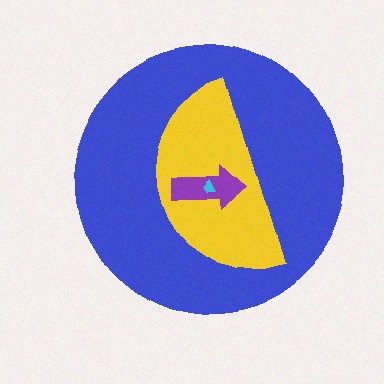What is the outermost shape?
The blue circle.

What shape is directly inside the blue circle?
The yellow semicircle.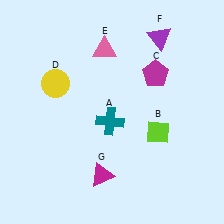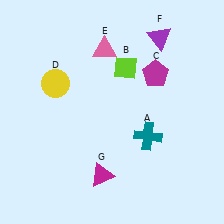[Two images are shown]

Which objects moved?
The objects that moved are: the teal cross (A), the lime diamond (B).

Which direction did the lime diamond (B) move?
The lime diamond (B) moved up.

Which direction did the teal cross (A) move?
The teal cross (A) moved right.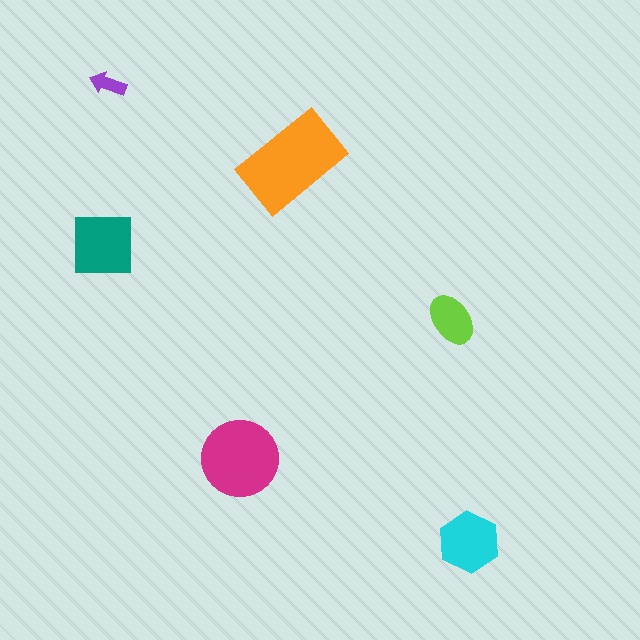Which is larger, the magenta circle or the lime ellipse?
The magenta circle.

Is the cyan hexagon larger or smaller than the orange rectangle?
Smaller.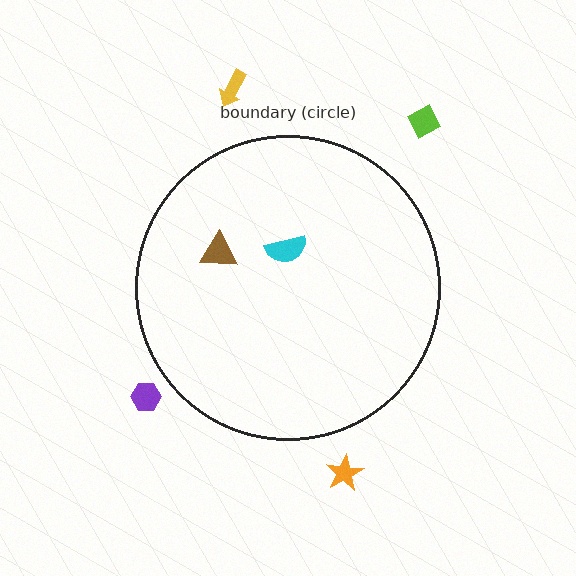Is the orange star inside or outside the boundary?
Outside.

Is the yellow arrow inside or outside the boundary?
Outside.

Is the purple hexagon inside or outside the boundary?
Outside.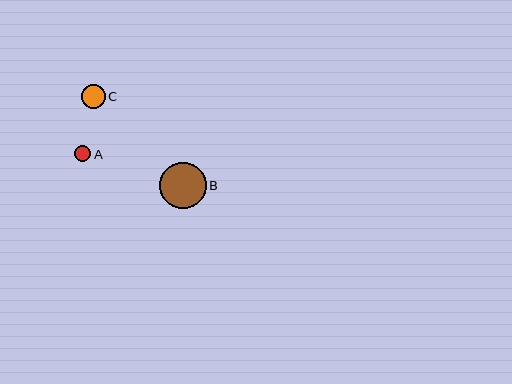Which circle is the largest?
Circle B is the largest with a size of approximately 47 pixels.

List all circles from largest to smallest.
From largest to smallest: B, C, A.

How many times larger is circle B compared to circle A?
Circle B is approximately 2.9 times the size of circle A.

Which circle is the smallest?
Circle A is the smallest with a size of approximately 16 pixels.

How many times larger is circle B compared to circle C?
Circle B is approximately 2.0 times the size of circle C.